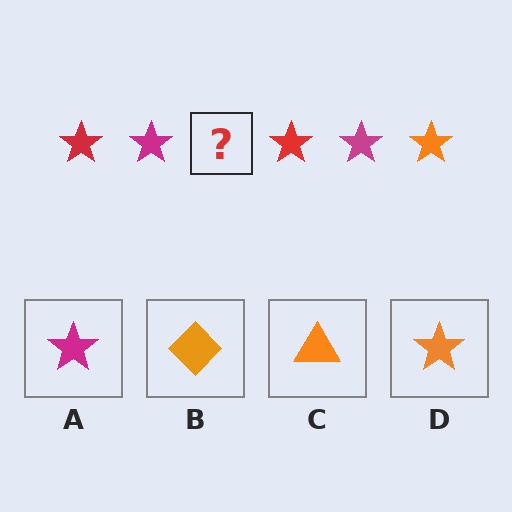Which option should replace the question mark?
Option D.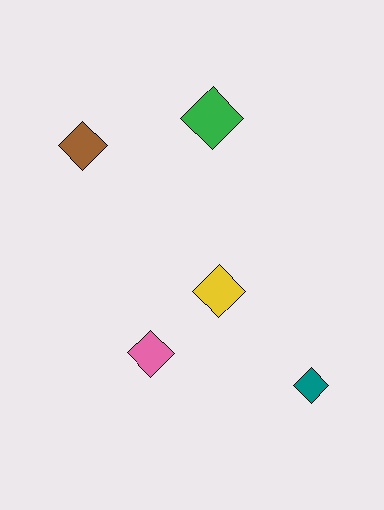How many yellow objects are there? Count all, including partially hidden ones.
There is 1 yellow object.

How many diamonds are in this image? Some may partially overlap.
There are 5 diamonds.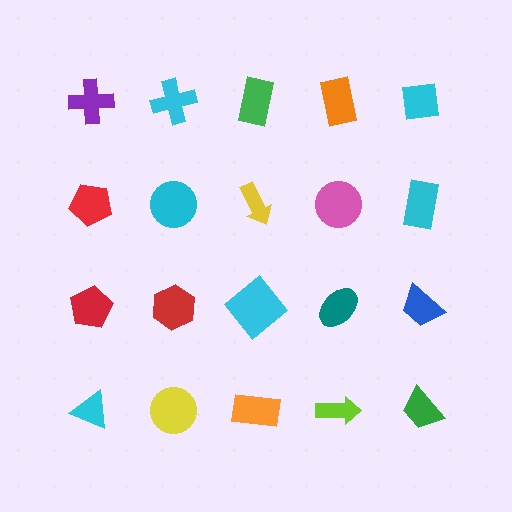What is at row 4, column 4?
A lime arrow.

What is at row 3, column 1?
A red pentagon.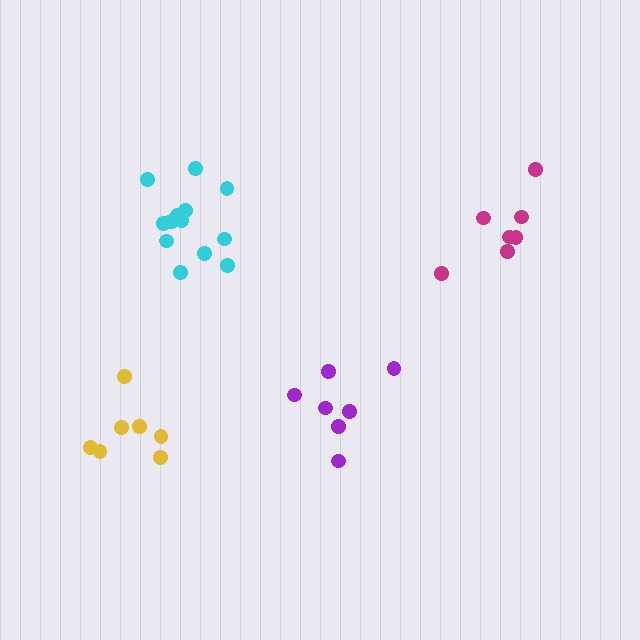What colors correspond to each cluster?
The clusters are colored: yellow, magenta, purple, cyan.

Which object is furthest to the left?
The yellow cluster is leftmost.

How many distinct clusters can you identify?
There are 4 distinct clusters.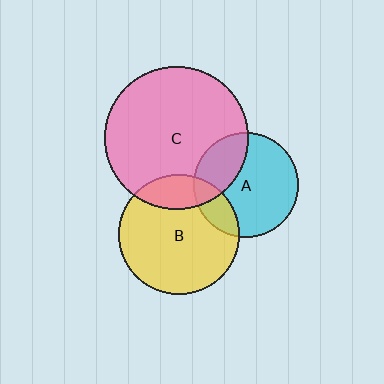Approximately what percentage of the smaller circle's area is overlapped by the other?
Approximately 20%.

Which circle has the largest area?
Circle C (pink).